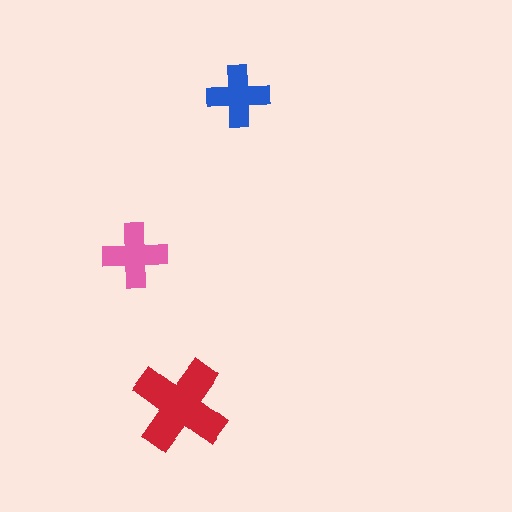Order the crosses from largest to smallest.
the red one, the pink one, the blue one.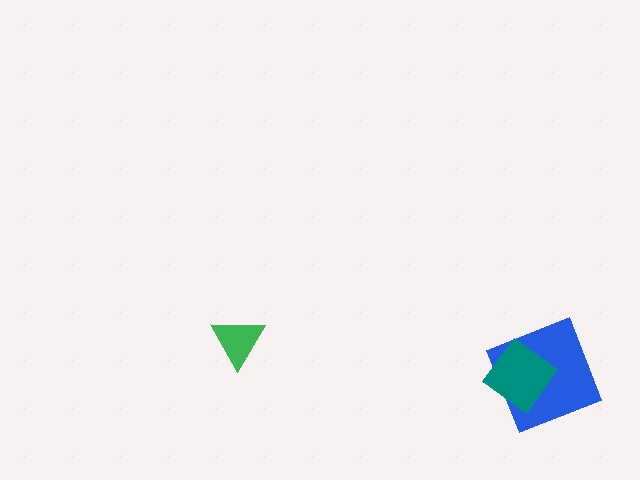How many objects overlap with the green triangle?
0 objects overlap with the green triangle.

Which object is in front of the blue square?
The teal diamond is in front of the blue square.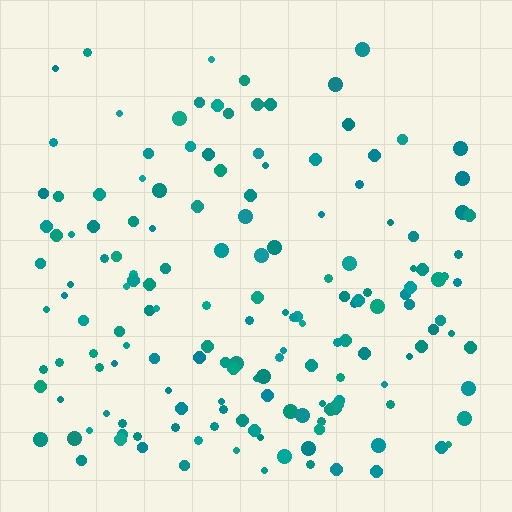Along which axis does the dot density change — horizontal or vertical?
Vertical.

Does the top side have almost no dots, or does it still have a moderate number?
Still a moderate number, just noticeably fewer than the bottom.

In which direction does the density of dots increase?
From top to bottom, with the bottom side densest.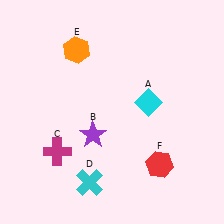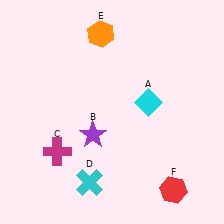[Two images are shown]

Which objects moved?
The objects that moved are: the orange hexagon (E), the red hexagon (F).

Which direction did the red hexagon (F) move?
The red hexagon (F) moved down.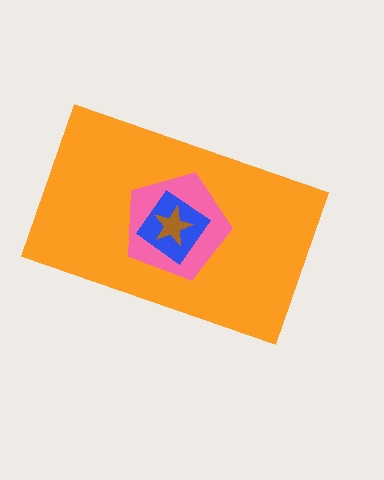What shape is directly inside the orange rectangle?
The pink pentagon.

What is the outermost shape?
The orange rectangle.